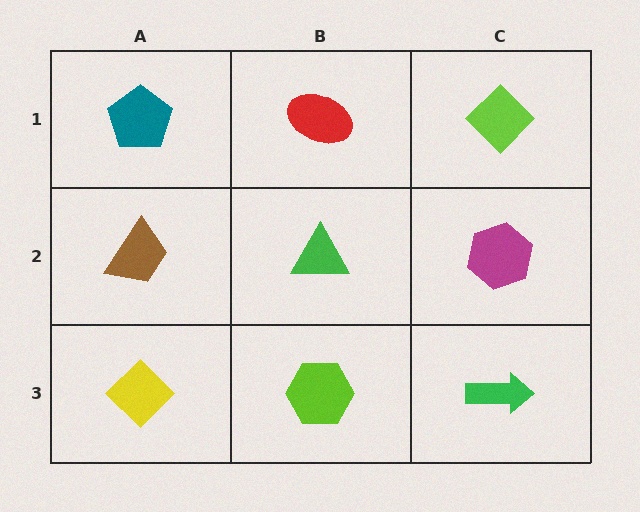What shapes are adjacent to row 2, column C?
A lime diamond (row 1, column C), a green arrow (row 3, column C), a green triangle (row 2, column B).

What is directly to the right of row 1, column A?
A red ellipse.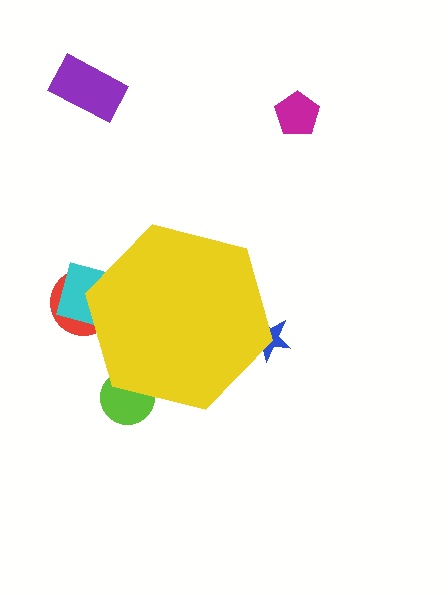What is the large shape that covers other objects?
A yellow hexagon.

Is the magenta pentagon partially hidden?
No, the magenta pentagon is fully visible.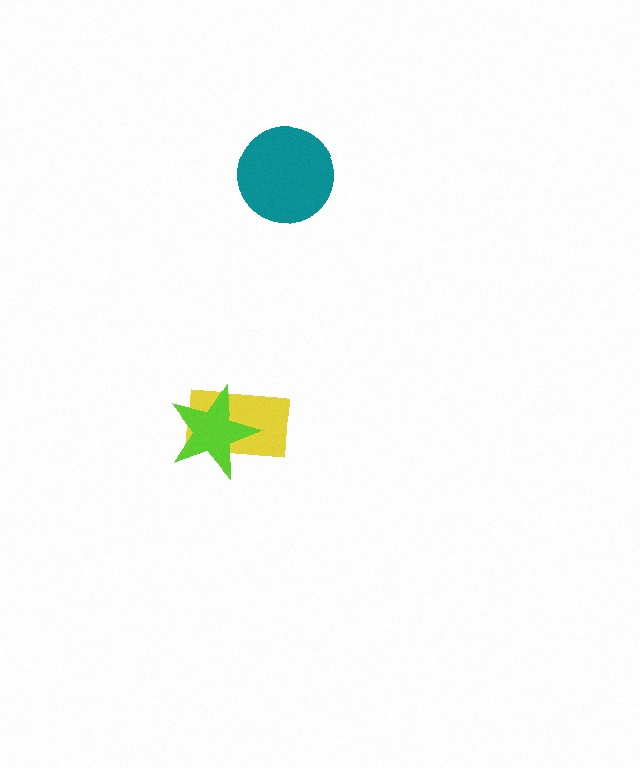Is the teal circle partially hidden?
No, no other shape covers it.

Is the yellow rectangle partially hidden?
Yes, it is partially covered by another shape.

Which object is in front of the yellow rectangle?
The lime star is in front of the yellow rectangle.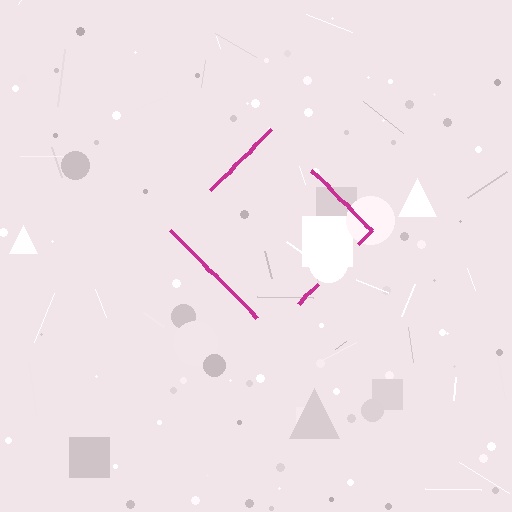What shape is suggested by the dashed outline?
The dashed outline suggests a diamond.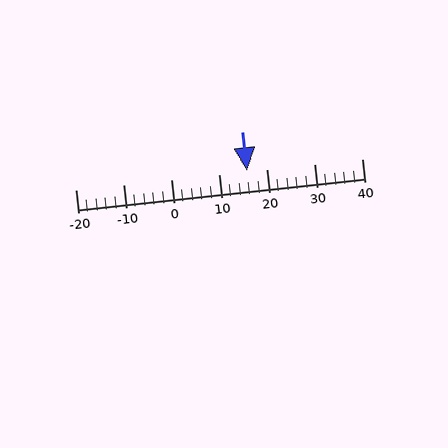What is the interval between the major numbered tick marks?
The major tick marks are spaced 10 units apart.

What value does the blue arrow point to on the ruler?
The blue arrow points to approximately 16.